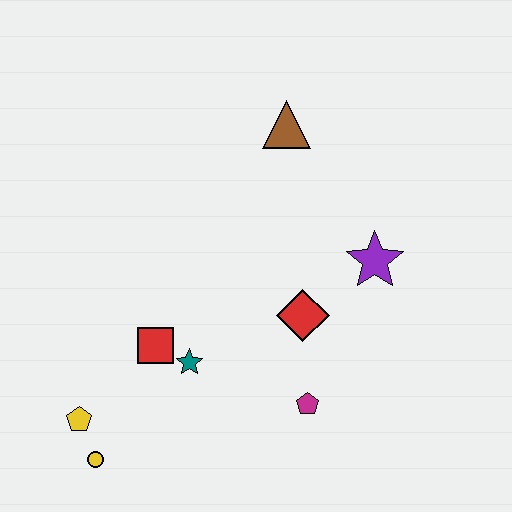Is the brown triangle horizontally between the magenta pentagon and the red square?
Yes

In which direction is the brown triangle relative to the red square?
The brown triangle is above the red square.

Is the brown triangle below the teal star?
No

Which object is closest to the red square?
The teal star is closest to the red square.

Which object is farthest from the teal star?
The brown triangle is farthest from the teal star.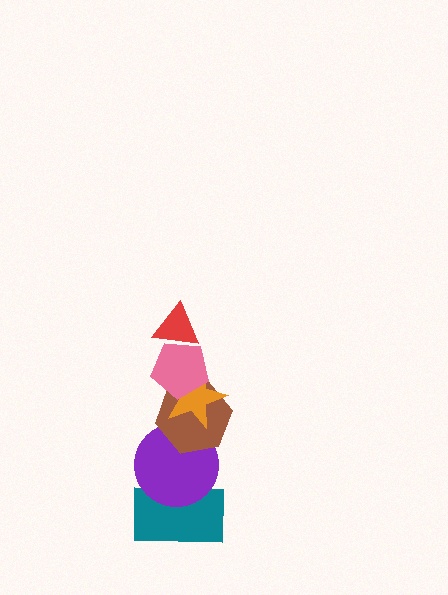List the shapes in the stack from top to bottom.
From top to bottom: the red triangle, the pink pentagon, the orange star, the brown hexagon, the purple circle, the teal rectangle.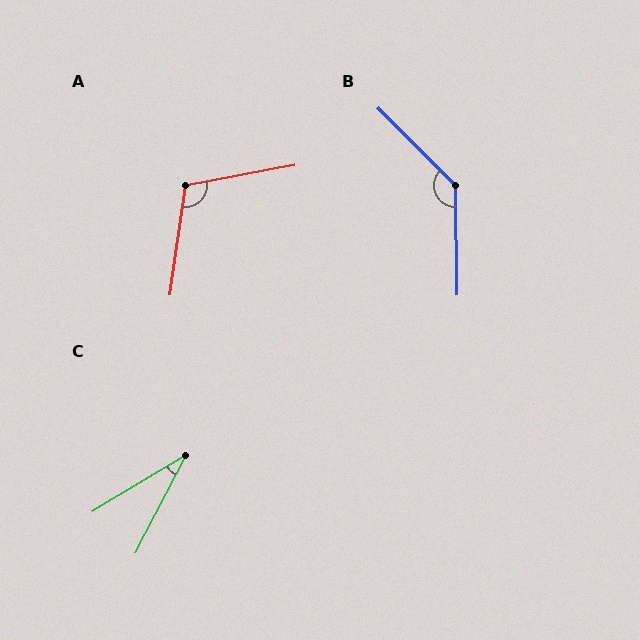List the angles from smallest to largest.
C (31°), A (108°), B (136°).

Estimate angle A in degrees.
Approximately 108 degrees.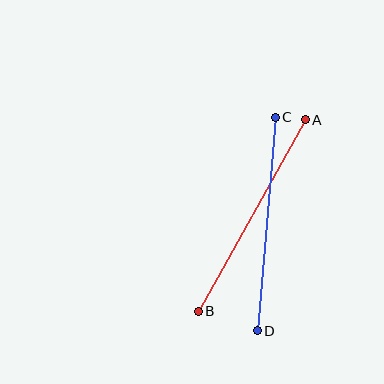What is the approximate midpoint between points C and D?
The midpoint is at approximately (266, 224) pixels.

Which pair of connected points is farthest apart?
Points A and B are farthest apart.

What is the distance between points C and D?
The distance is approximately 214 pixels.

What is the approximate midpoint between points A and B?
The midpoint is at approximately (252, 215) pixels.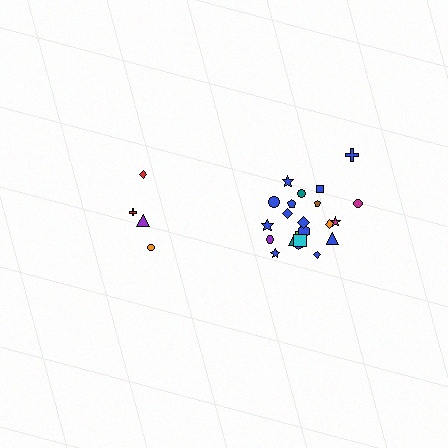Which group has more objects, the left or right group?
The right group.